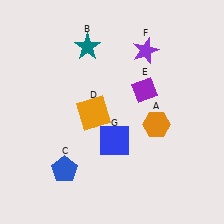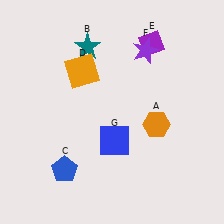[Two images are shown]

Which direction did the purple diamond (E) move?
The purple diamond (E) moved up.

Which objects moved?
The objects that moved are: the orange square (D), the purple diamond (E).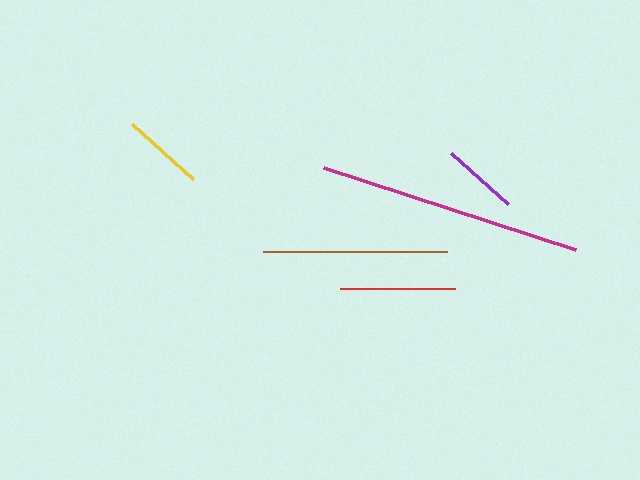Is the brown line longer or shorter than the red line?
The brown line is longer than the red line.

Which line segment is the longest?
The magenta line is the longest at approximately 265 pixels.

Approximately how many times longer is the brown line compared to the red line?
The brown line is approximately 1.6 times the length of the red line.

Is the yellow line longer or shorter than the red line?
The red line is longer than the yellow line.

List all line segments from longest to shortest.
From longest to shortest: magenta, brown, red, yellow, purple.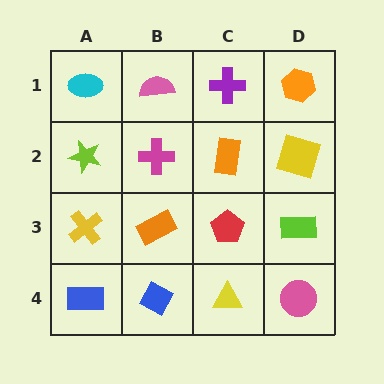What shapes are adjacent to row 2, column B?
A pink semicircle (row 1, column B), an orange rectangle (row 3, column B), a lime star (row 2, column A), an orange rectangle (row 2, column C).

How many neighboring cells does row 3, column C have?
4.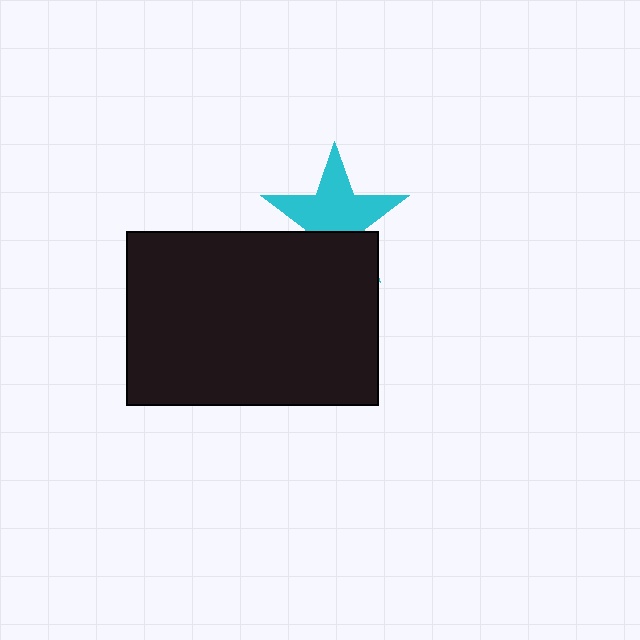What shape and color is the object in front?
The object in front is a black rectangle.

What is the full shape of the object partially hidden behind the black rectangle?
The partially hidden object is a cyan star.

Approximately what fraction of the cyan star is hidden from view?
Roughly 34% of the cyan star is hidden behind the black rectangle.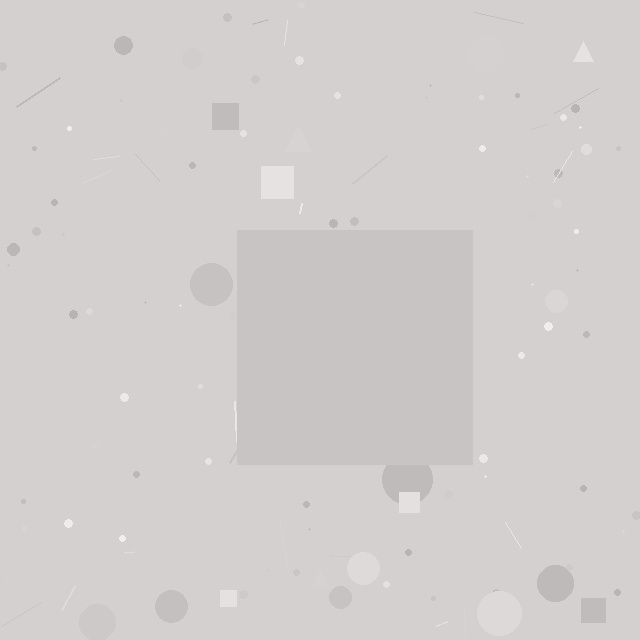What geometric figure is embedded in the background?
A square is embedded in the background.